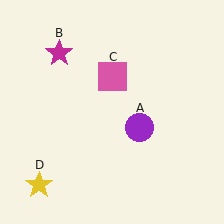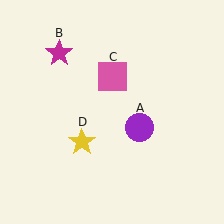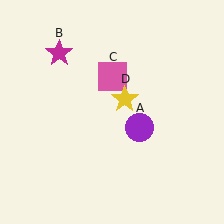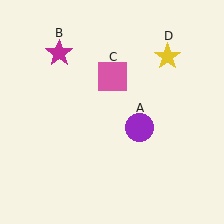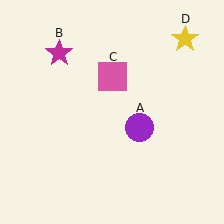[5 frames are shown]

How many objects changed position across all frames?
1 object changed position: yellow star (object D).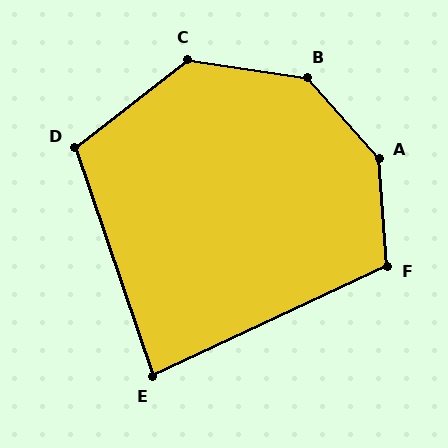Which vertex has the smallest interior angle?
E, at approximately 84 degrees.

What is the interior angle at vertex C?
Approximately 134 degrees (obtuse).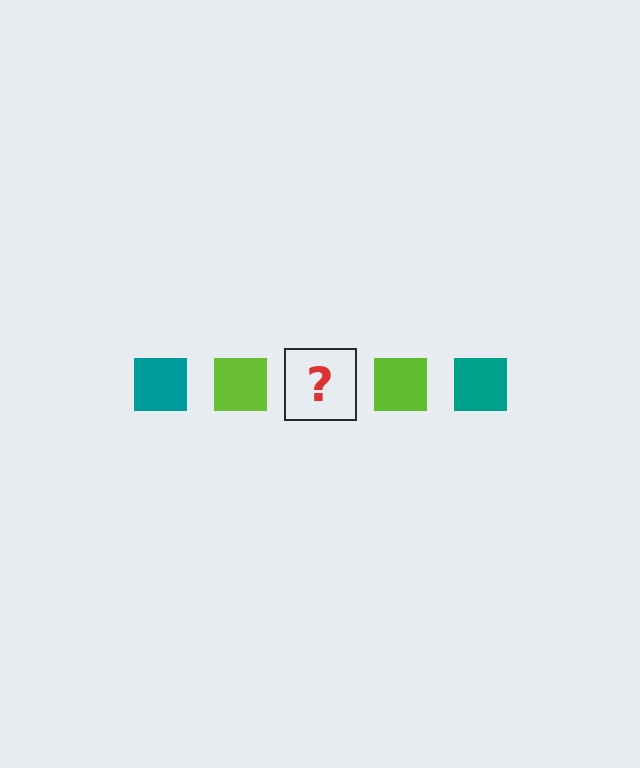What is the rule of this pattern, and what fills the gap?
The rule is that the pattern cycles through teal, lime squares. The gap should be filled with a teal square.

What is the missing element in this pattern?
The missing element is a teal square.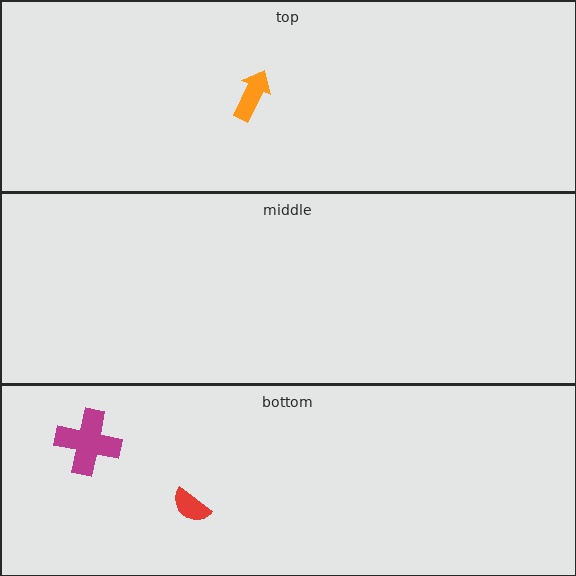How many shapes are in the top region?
1.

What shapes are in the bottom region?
The red semicircle, the magenta cross.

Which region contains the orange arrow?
The top region.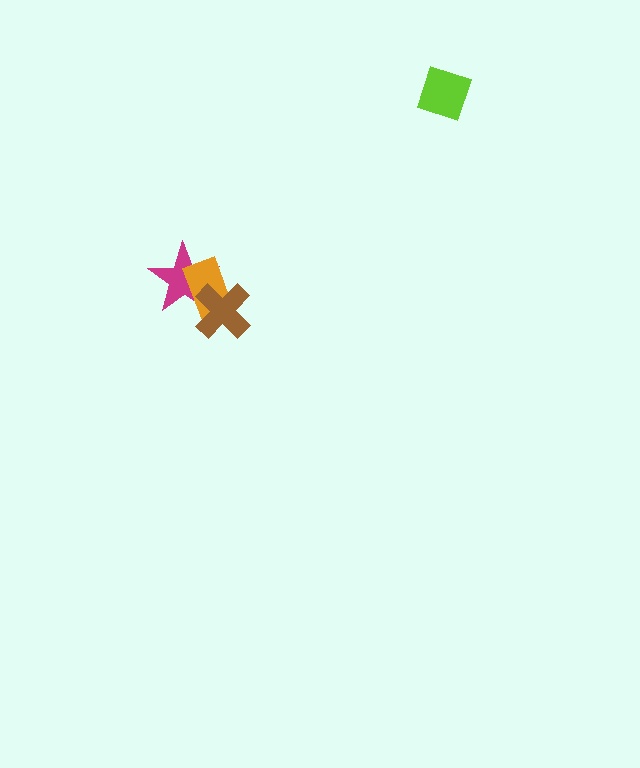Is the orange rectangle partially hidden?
Yes, it is partially covered by another shape.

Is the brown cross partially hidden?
No, no other shape covers it.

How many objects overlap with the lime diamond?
0 objects overlap with the lime diamond.